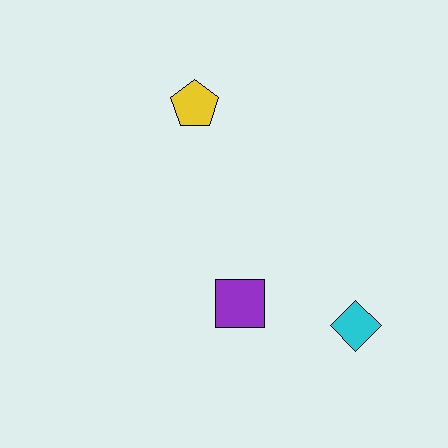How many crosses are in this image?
There are no crosses.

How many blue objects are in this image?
There are no blue objects.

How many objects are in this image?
There are 3 objects.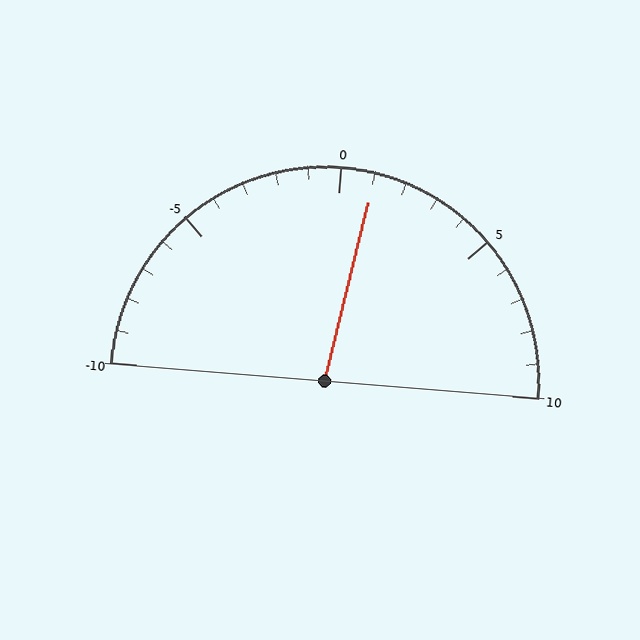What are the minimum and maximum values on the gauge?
The gauge ranges from -10 to 10.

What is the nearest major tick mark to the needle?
The nearest major tick mark is 0.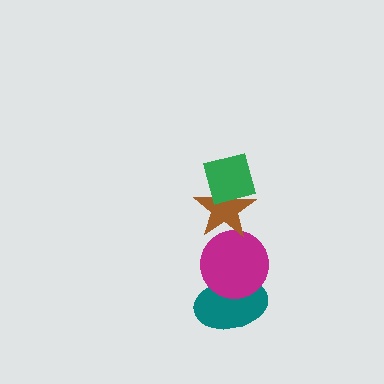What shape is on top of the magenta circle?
The brown star is on top of the magenta circle.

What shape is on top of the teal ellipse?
The magenta circle is on top of the teal ellipse.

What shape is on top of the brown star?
The green square is on top of the brown star.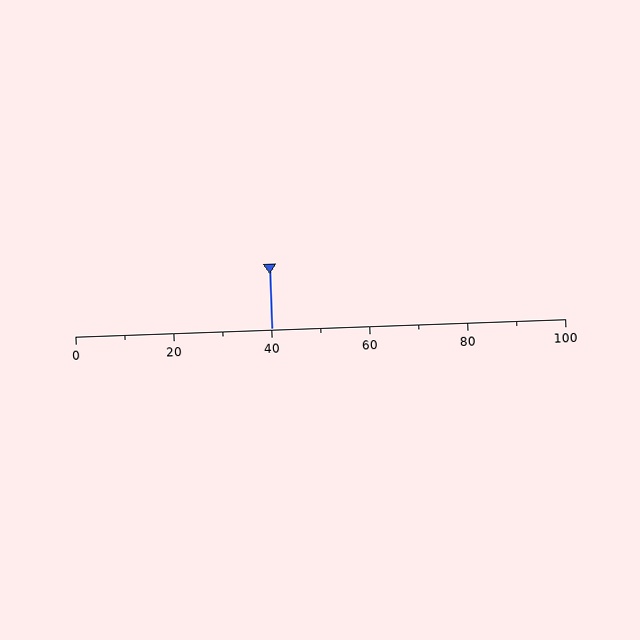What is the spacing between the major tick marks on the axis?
The major ticks are spaced 20 apart.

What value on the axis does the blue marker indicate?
The marker indicates approximately 40.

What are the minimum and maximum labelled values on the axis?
The axis runs from 0 to 100.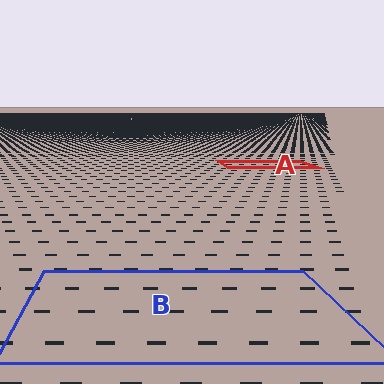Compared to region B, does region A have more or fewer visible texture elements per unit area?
Region A has more texture elements per unit area — they are packed more densely because it is farther away.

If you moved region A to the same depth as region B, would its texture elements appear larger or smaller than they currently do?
They would appear larger. At a closer depth, the same texture elements are projected at a bigger on-screen size.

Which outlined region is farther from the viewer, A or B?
Region A is farther from the viewer — the texture elements inside it appear smaller and more densely packed.